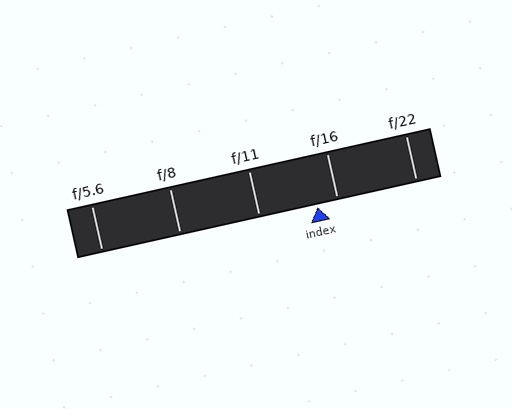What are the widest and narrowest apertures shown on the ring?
The widest aperture shown is f/5.6 and the narrowest is f/22.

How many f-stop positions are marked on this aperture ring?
There are 5 f-stop positions marked.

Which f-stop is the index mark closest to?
The index mark is closest to f/16.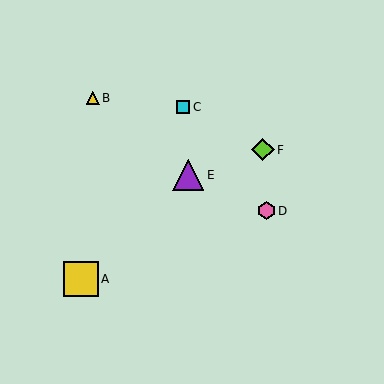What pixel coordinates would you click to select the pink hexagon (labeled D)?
Click at (266, 211) to select the pink hexagon D.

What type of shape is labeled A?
Shape A is a yellow square.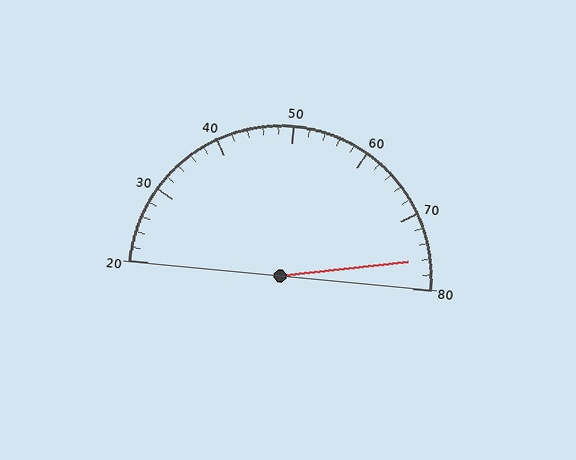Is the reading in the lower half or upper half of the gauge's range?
The reading is in the upper half of the range (20 to 80).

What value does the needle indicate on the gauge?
The needle indicates approximately 76.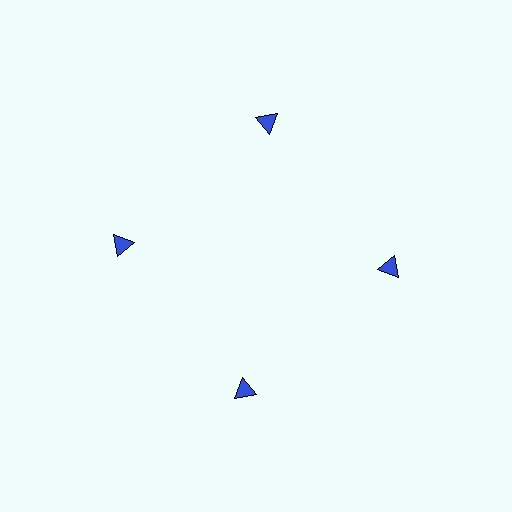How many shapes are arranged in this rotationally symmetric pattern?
There are 4 shapes, arranged in 4 groups of 1.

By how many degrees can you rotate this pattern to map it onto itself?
The pattern maps onto itself every 90 degrees of rotation.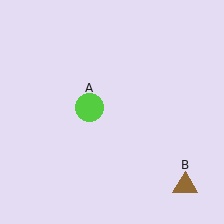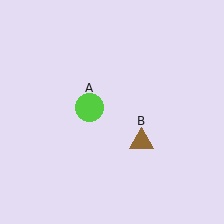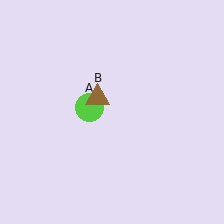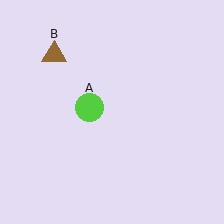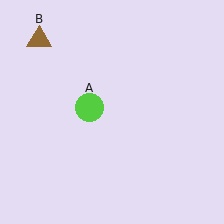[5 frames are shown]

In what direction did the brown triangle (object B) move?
The brown triangle (object B) moved up and to the left.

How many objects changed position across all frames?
1 object changed position: brown triangle (object B).